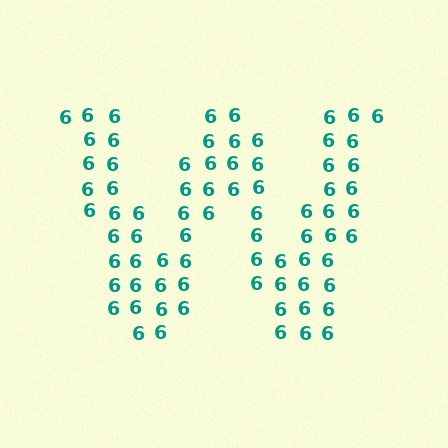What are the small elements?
The small elements are digit 6's.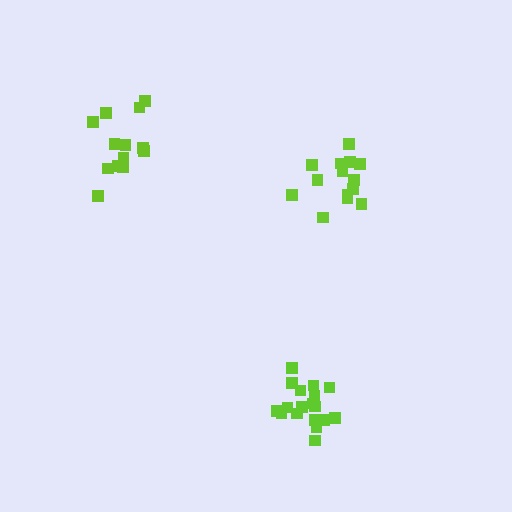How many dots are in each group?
Group 1: 14 dots, Group 2: 13 dots, Group 3: 18 dots (45 total).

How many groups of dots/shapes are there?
There are 3 groups.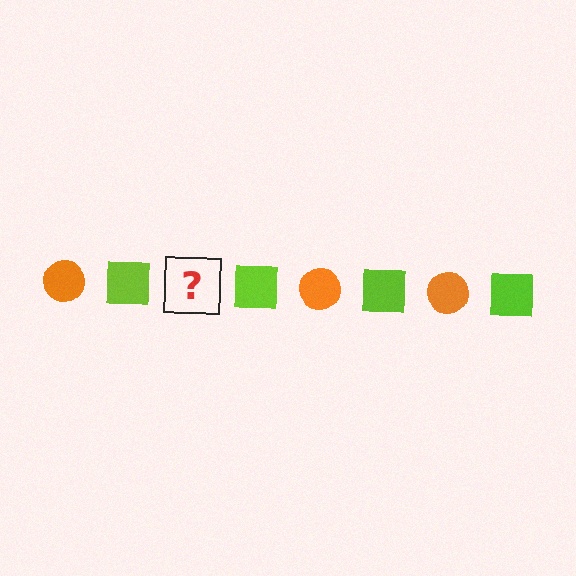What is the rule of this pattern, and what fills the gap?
The rule is that the pattern alternates between orange circle and lime square. The gap should be filled with an orange circle.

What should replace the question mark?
The question mark should be replaced with an orange circle.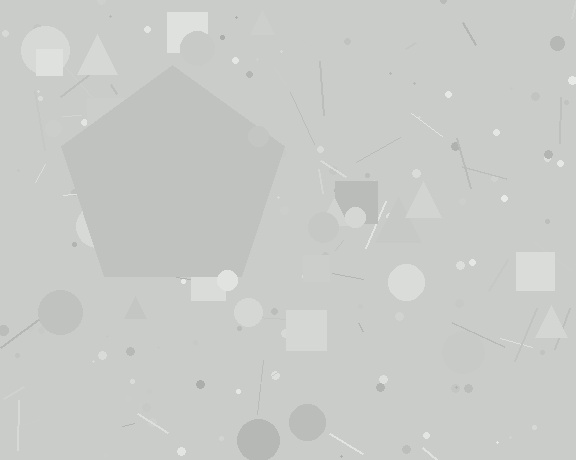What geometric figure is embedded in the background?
A pentagon is embedded in the background.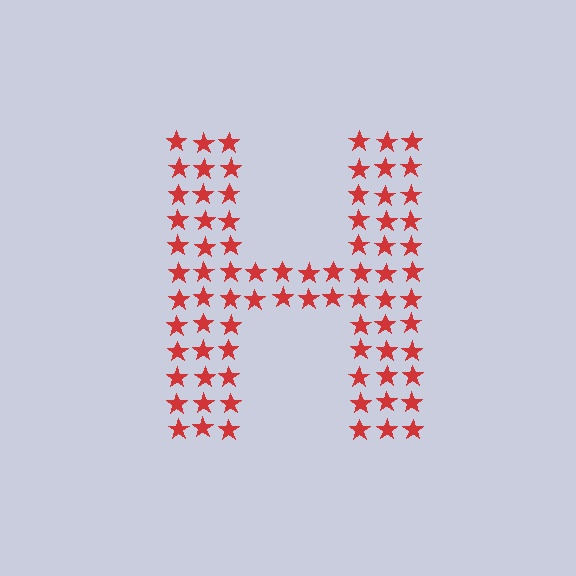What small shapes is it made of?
It is made of small stars.